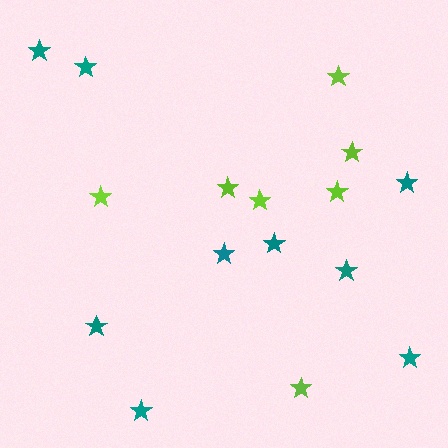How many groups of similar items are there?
There are 2 groups: one group of lime stars (7) and one group of teal stars (9).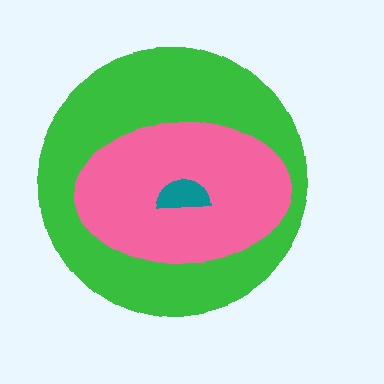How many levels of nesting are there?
3.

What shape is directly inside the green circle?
The pink ellipse.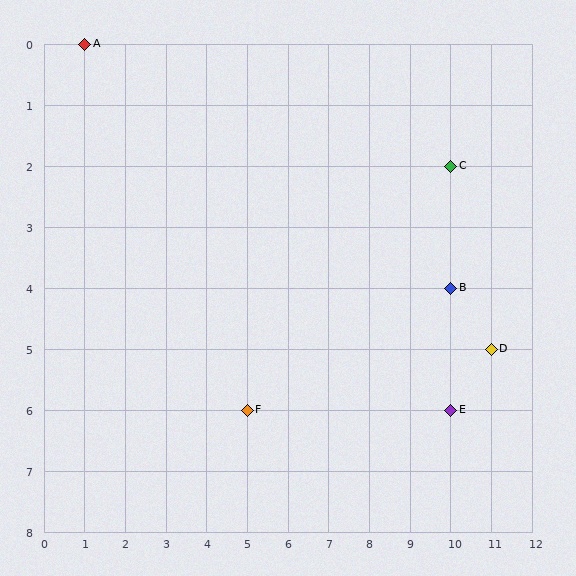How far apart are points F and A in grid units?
Points F and A are 4 columns and 6 rows apart (about 7.2 grid units diagonally).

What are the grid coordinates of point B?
Point B is at grid coordinates (10, 4).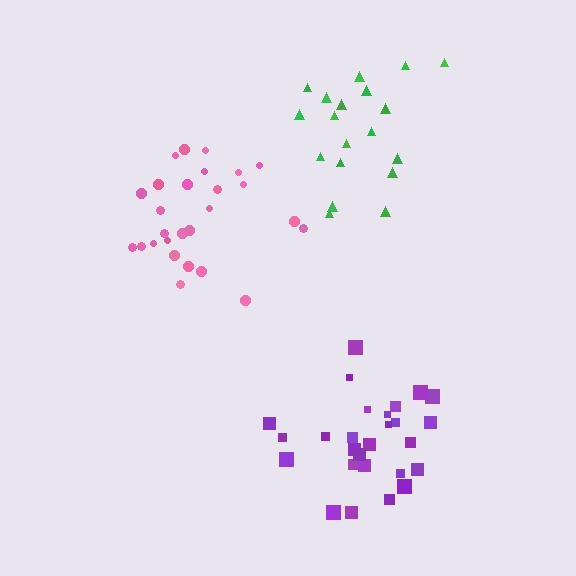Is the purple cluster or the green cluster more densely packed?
Purple.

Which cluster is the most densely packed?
Purple.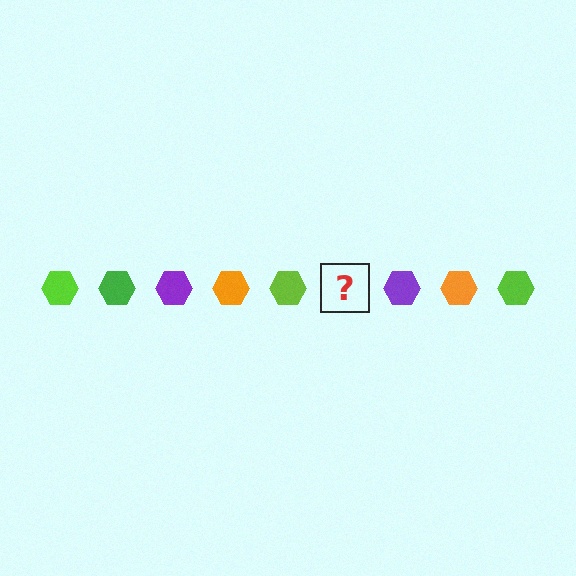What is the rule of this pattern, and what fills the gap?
The rule is that the pattern cycles through lime, green, purple, orange hexagons. The gap should be filled with a green hexagon.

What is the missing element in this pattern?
The missing element is a green hexagon.